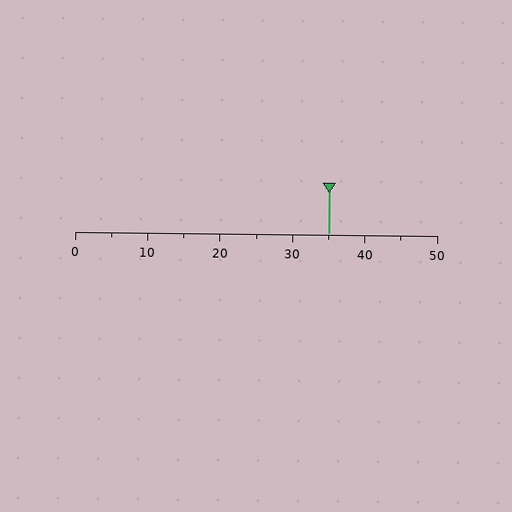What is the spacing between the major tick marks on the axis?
The major ticks are spaced 10 apart.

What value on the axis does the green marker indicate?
The marker indicates approximately 35.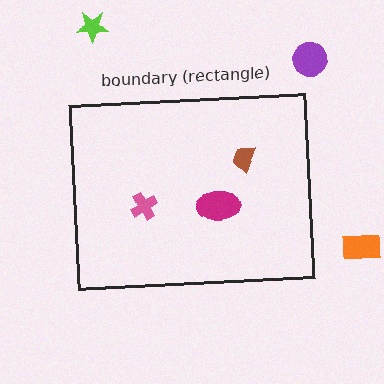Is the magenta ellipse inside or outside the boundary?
Inside.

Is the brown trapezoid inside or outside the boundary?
Inside.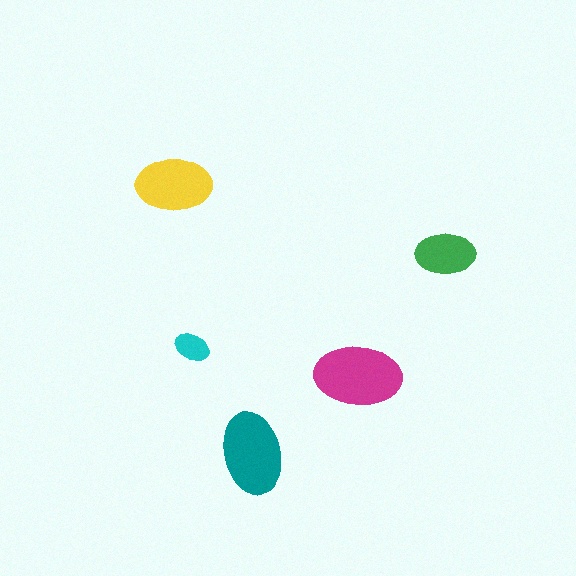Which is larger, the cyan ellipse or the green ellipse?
The green one.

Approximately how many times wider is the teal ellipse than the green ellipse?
About 1.5 times wider.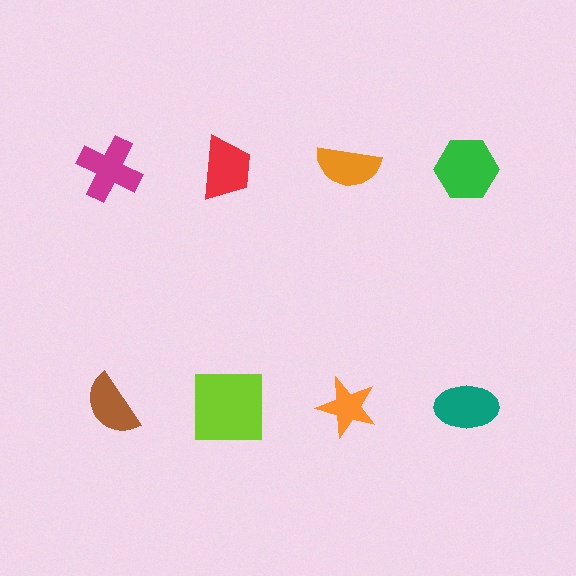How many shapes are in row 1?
4 shapes.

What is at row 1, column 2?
A red trapezoid.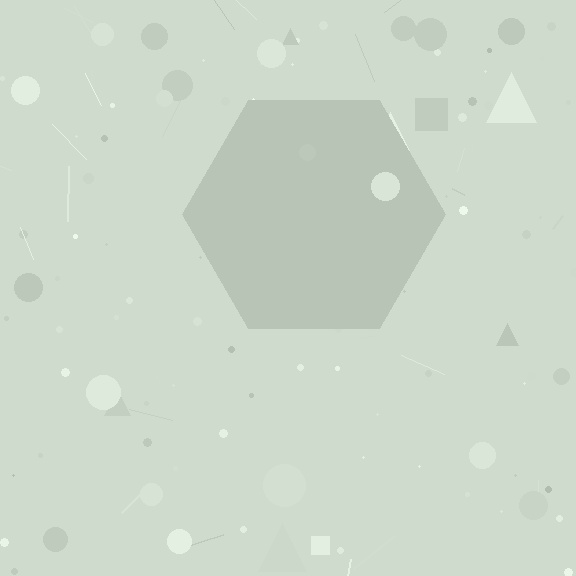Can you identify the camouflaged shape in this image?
The camouflaged shape is a hexagon.